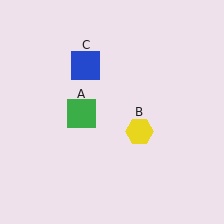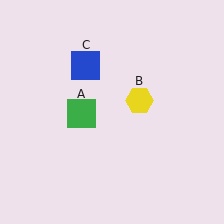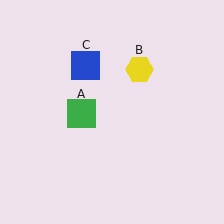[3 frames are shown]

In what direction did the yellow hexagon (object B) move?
The yellow hexagon (object B) moved up.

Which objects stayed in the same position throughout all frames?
Green square (object A) and blue square (object C) remained stationary.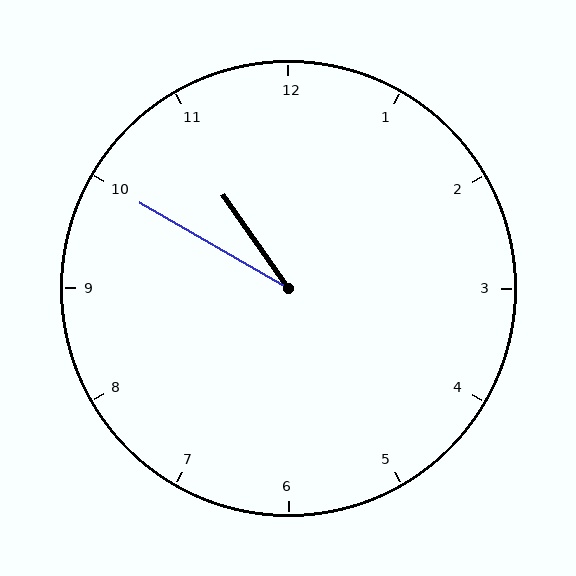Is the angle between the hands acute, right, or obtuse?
It is acute.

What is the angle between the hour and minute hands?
Approximately 25 degrees.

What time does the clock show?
10:50.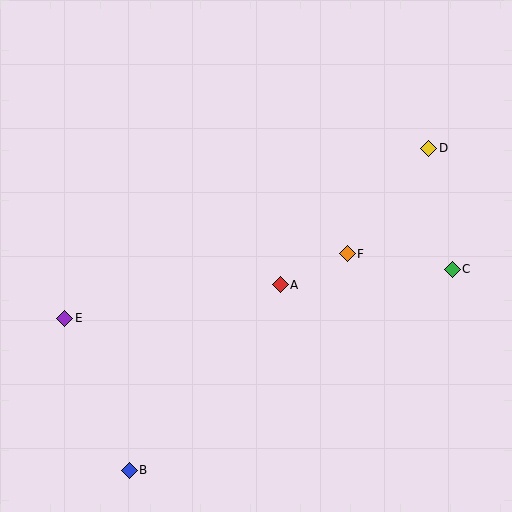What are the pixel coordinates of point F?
Point F is at (347, 254).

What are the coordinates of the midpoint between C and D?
The midpoint between C and D is at (441, 209).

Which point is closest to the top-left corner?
Point E is closest to the top-left corner.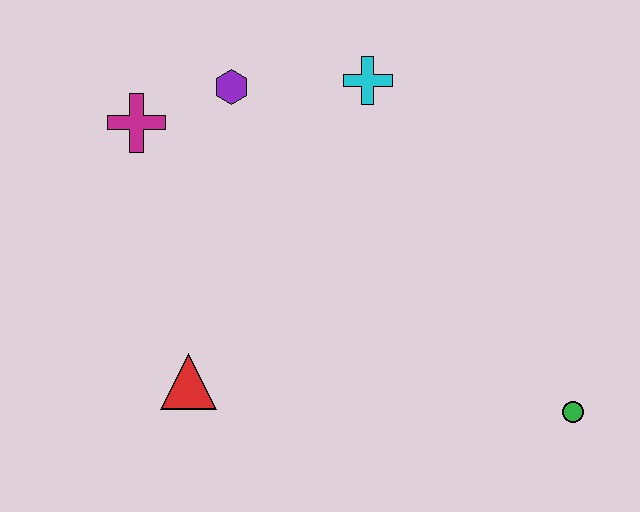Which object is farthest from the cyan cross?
The green circle is farthest from the cyan cross.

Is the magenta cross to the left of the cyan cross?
Yes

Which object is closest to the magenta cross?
The purple hexagon is closest to the magenta cross.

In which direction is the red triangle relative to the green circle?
The red triangle is to the left of the green circle.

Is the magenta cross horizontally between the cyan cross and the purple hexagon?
No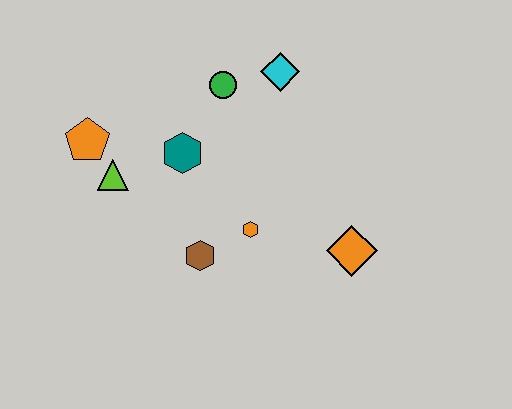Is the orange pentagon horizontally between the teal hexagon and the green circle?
No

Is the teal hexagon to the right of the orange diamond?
No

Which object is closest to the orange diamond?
The orange hexagon is closest to the orange diamond.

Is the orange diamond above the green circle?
No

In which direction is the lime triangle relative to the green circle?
The lime triangle is to the left of the green circle.